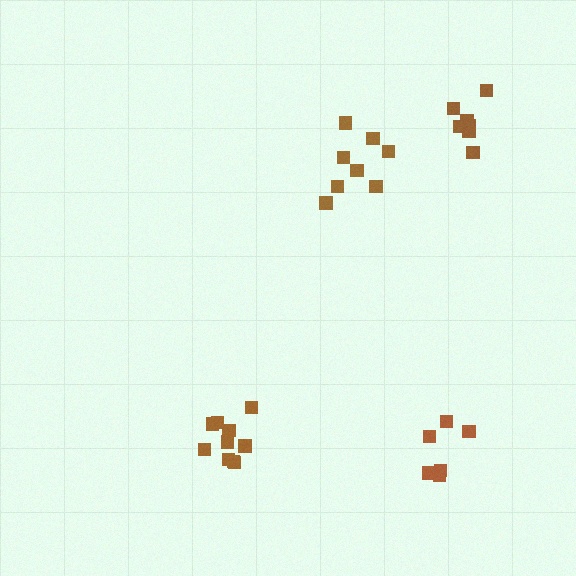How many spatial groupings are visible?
There are 4 spatial groupings.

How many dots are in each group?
Group 1: 8 dots, Group 2: 10 dots, Group 3: 6 dots, Group 4: 7 dots (31 total).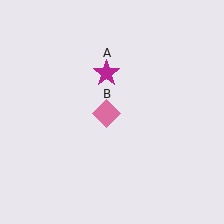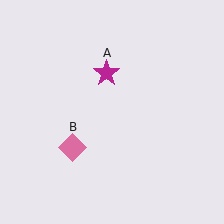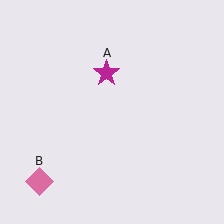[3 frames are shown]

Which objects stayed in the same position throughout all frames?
Magenta star (object A) remained stationary.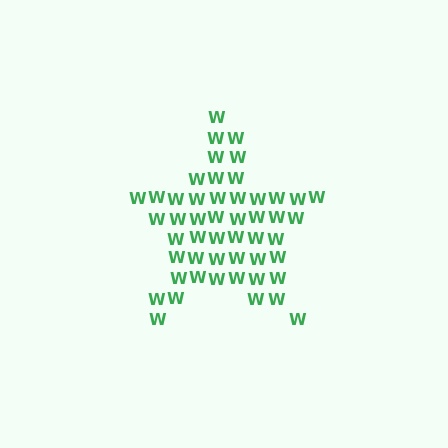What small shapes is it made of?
It is made of small letter W's.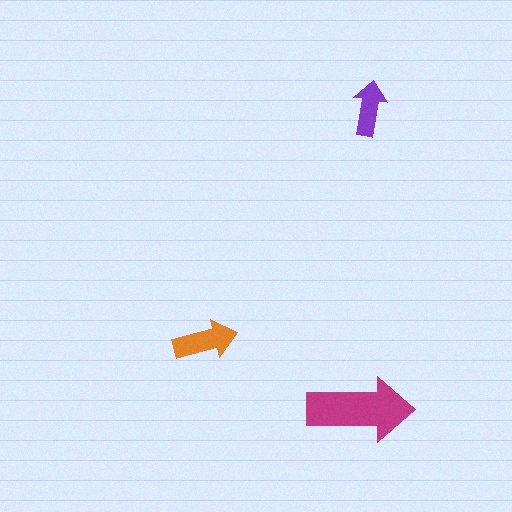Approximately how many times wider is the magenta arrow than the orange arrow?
About 1.5 times wider.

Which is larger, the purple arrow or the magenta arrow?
The magenta one.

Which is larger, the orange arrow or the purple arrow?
The orange one.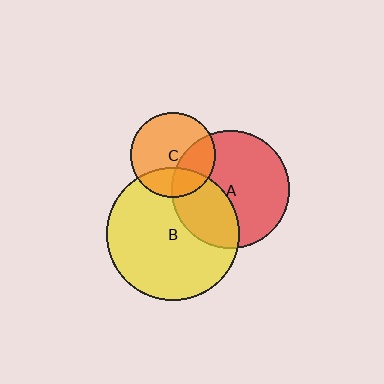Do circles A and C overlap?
Yes.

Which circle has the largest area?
Circle B (yellow).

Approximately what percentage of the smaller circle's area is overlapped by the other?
Approximately 30%.